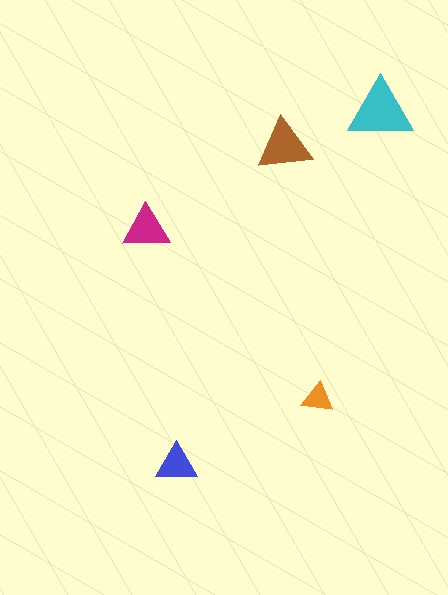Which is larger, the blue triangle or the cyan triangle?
The cyan one.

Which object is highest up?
The cyan triangle is topmost.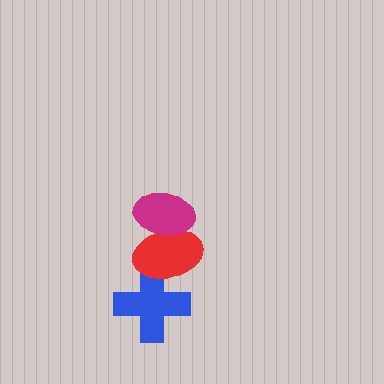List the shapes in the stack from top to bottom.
From top to bottom: the magenta ellipse, the red ellipse, the blue cross.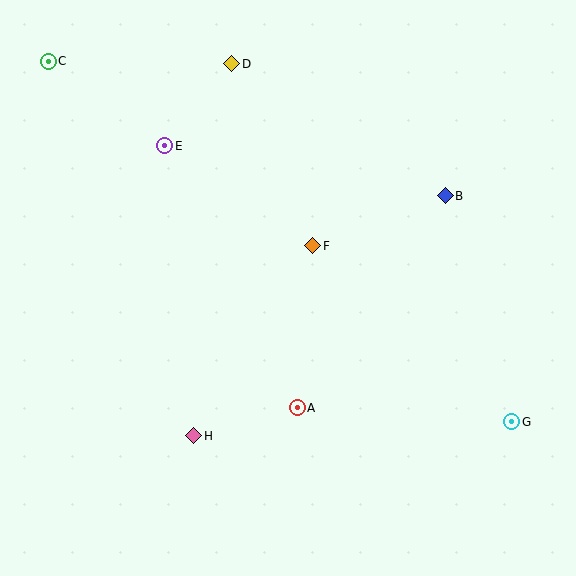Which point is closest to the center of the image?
Point F at (313, 246) is closest to the center.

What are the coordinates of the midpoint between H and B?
The midpoint between H and B is at (319, 316).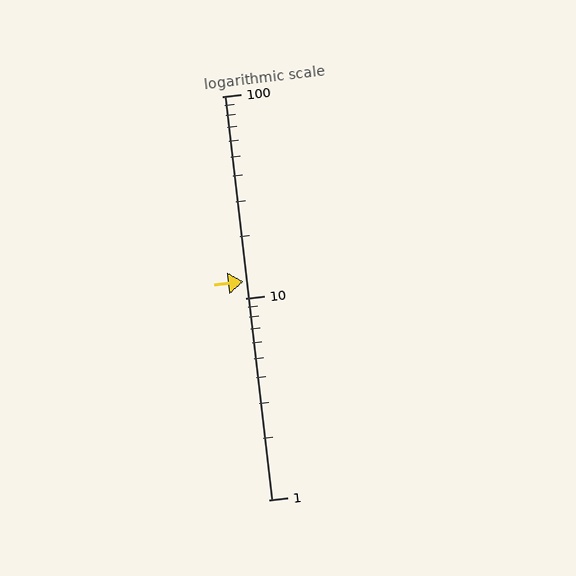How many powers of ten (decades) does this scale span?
The scale spans 2 decades, from 1 to 100.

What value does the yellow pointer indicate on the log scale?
The pointer indicates approximately 12.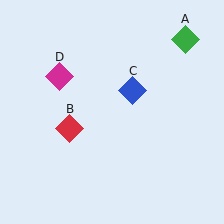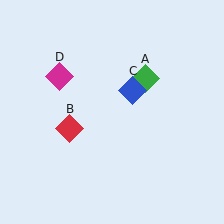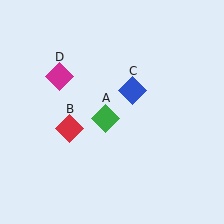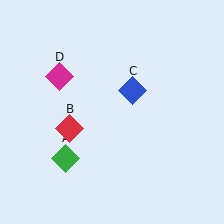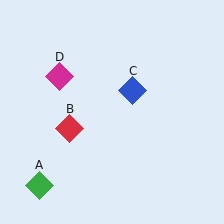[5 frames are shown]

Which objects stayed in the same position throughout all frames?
Red diamond (object B) and blue diamond (object C) and magenta diamond (object D) remained stationary.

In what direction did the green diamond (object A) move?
The green diamond (object A) moved down and to the left.